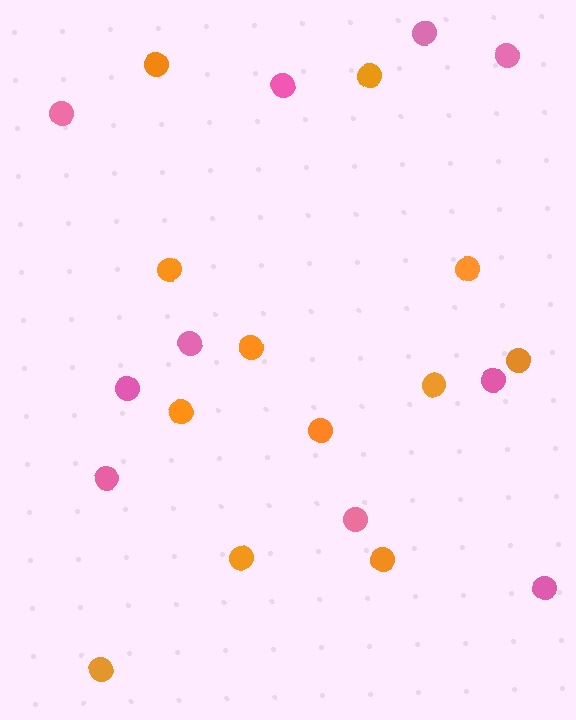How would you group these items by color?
There are 2 groups: one group of pink circles (10) and one group of orange circles (12).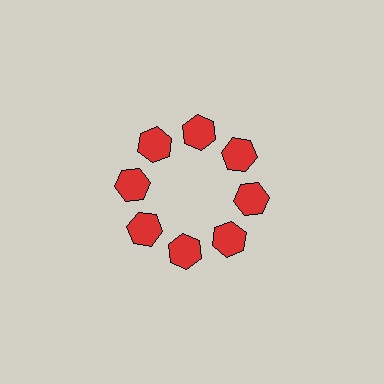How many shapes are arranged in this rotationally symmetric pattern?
There are 8 shapes, arranged in 8 groups of 1.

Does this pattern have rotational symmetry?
Yes, this pattern has 8-fold rotational symmetry. It looks the same after rotating 45 degrees around the center.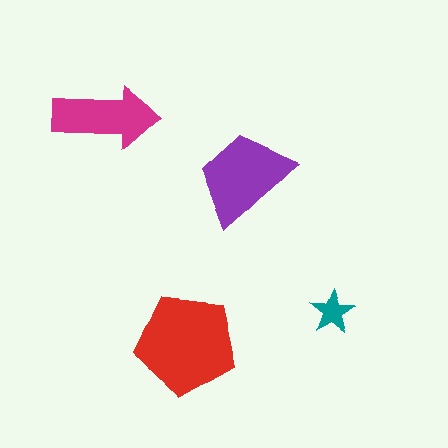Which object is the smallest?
The teal star.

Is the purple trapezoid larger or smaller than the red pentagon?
Smaller.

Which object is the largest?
The red pentagon.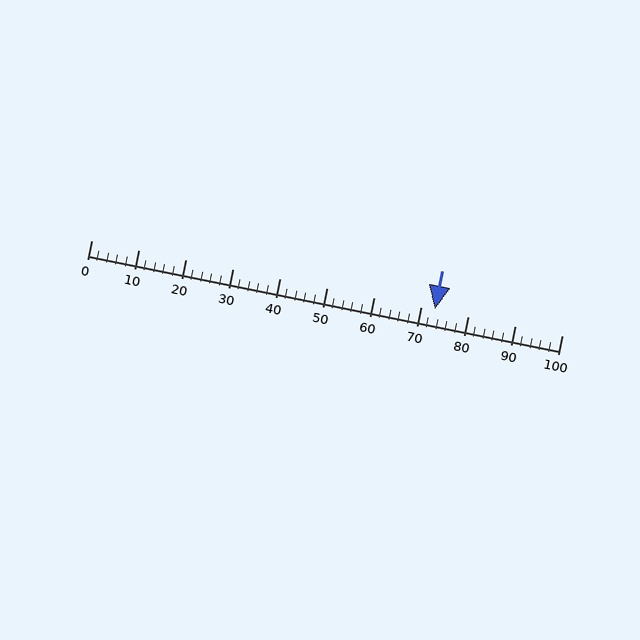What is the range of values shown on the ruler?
The ruler shows values from 0 to 100.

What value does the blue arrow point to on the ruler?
The blue arrow points to approximately 73.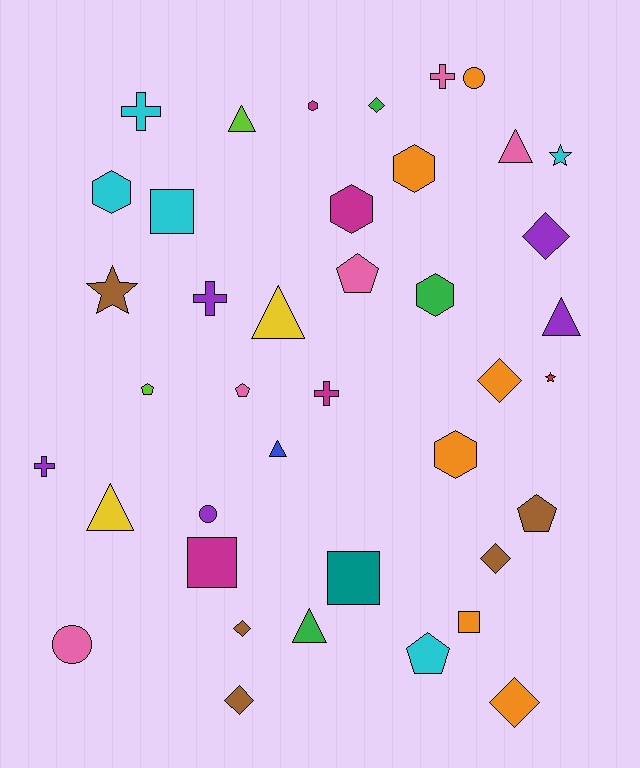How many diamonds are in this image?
There are 7 diamonds.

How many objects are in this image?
There are 40 objects.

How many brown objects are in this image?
There are 5 brown objects.